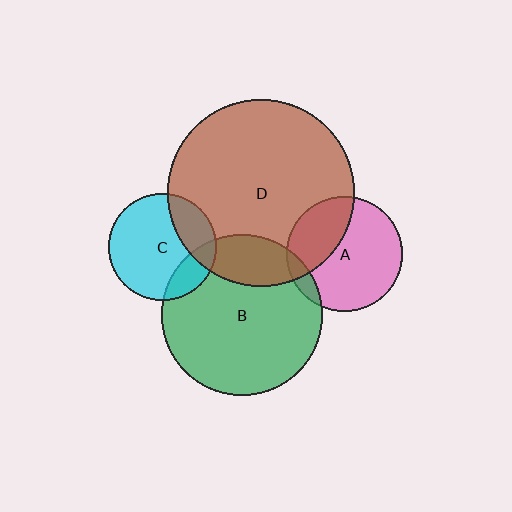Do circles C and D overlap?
Yes.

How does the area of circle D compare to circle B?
Approximately 1.4 times.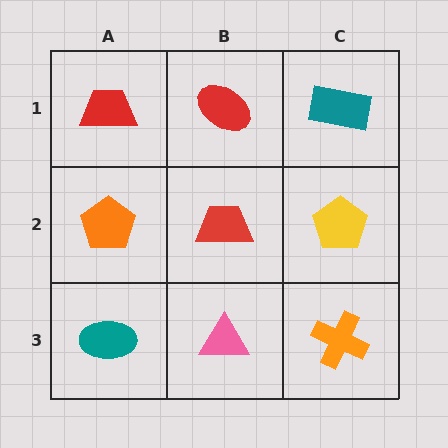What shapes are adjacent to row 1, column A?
An orange pentagon (row 2, column A), a red ellipse (row 1, column B).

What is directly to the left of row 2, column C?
A red trapezoid.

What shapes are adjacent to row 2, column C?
A teal rectangle (row 1, column C), an orange cross (row 3, column C), a red trapezoid (row 2, column B).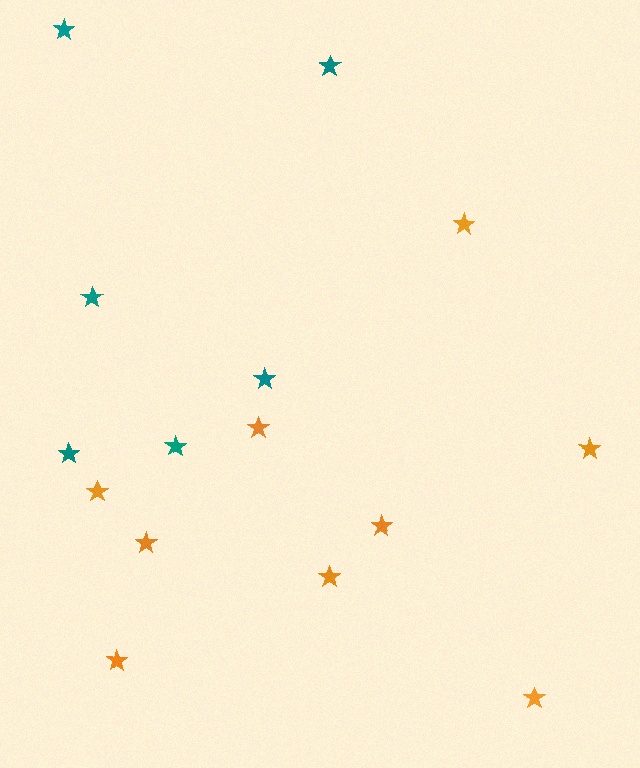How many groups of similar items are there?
There are 2 groups: one group of orange stars (9) and one group of teal stars (6).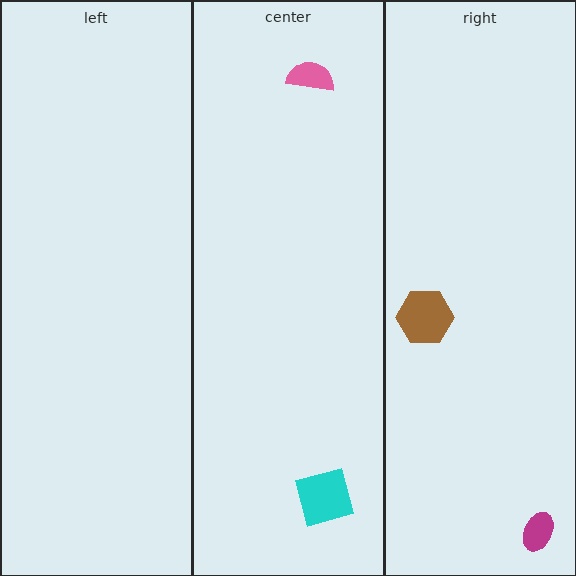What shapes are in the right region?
The magenta ellipse, the brown hexagon.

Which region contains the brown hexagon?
The right region.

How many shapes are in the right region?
2.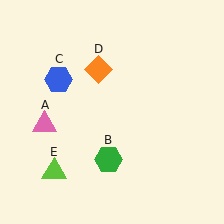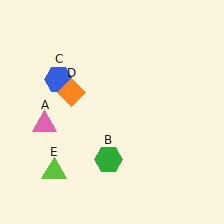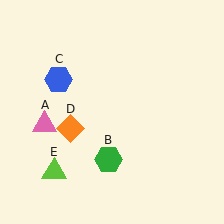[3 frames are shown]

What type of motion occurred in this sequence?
The orange diamond (object D) rotated counterclockwise around the center of the scene.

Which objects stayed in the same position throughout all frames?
Pink triangle (object A) and green hexagon (object B) and blue hexagon (object C) and lime triangle (object E) remained stationary.